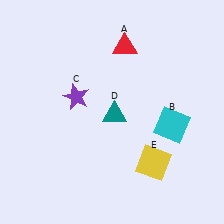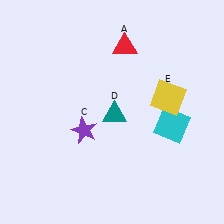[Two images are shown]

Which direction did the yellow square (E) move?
The yellow square (E) moved up.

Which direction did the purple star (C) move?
The purple star (C) moved down.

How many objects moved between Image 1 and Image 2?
2 objects moved between the two images.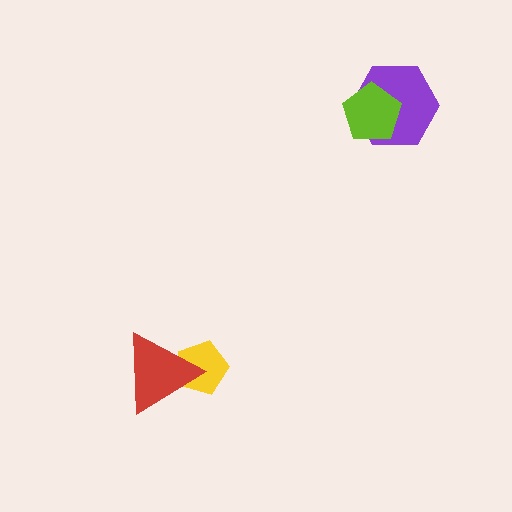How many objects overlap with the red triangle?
1 object overlaps with the red triangle.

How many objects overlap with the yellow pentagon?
1 object overlaps with the yellow pentagon.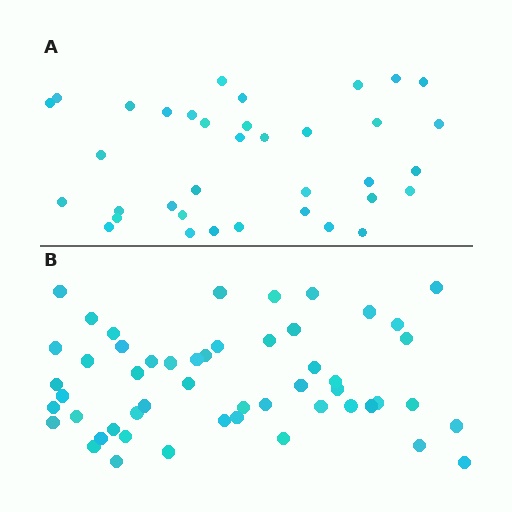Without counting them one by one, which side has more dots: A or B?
Region B (the bottom region) has more dots.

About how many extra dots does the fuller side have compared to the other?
Region B has approximately 15 more dots than region A.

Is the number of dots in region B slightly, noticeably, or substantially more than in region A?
Region B has noticeably more, but not dramatically so. The ratio is roughly 1.4 to 1.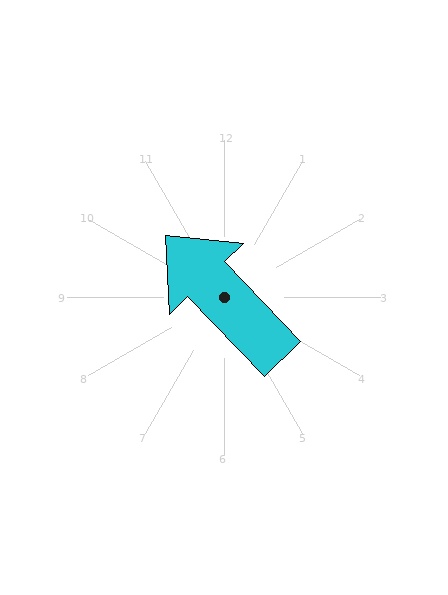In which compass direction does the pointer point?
Northwest.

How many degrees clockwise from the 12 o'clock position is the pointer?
Approximately 316 degrees.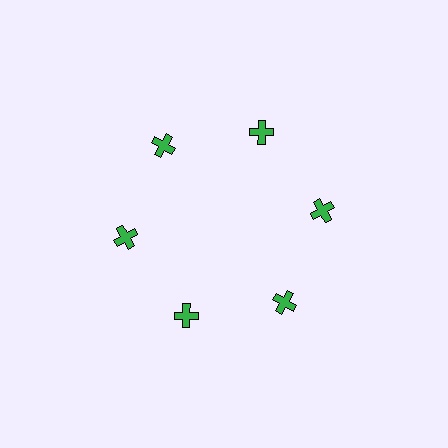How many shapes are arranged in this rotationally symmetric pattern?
There are 6 shapes, arranged in 6 groups of 1.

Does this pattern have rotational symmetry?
Yes, this pattern has 6-fold rotational symmetry. It looks the same after rotating 60 degrees around the center.